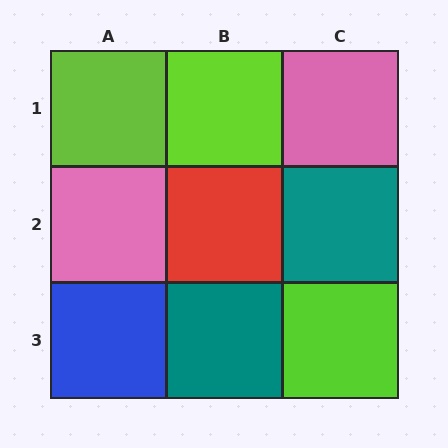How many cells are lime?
3 cells are lime.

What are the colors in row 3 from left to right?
Blue, teal, lime.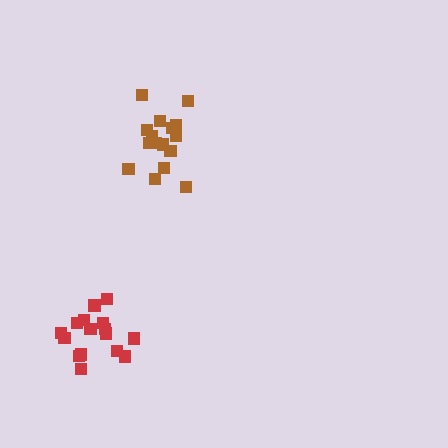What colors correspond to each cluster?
The clusters are colored: red, brown.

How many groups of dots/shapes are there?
There are 2 groups.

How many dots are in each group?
Group 1: 16 dots, Group 2: 17 dots (33 total).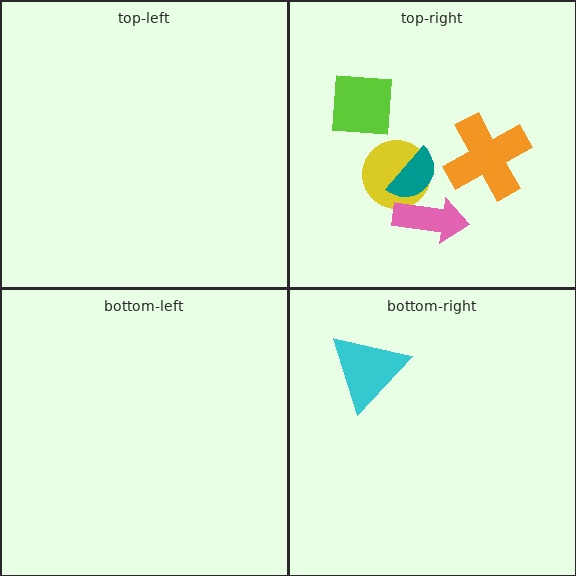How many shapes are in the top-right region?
5.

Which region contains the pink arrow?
The top-right region.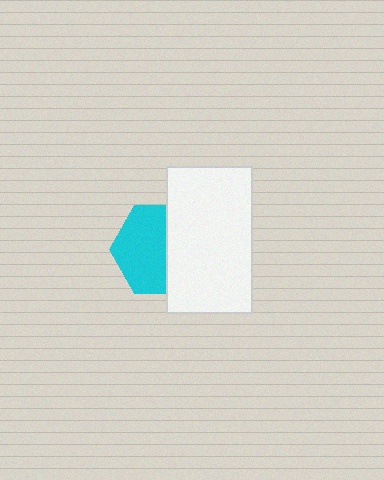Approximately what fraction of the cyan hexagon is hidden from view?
Roughly 44% of the cyan hexagon is hidden behind the white rectangle.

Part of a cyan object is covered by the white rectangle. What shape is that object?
It is a hexagon.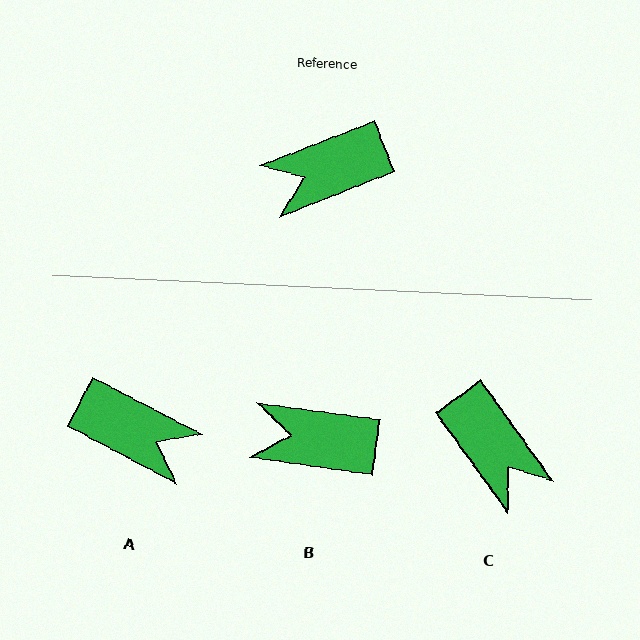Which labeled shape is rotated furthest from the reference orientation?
A, about 131 degrees away.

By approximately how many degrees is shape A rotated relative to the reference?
Approximately 131 degrees counter-clockwise.